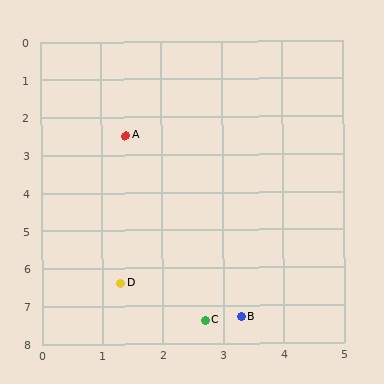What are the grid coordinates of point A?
Point A is at approximately (1.4, 2.5).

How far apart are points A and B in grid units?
Points A and B are about 5.2 grid units apart.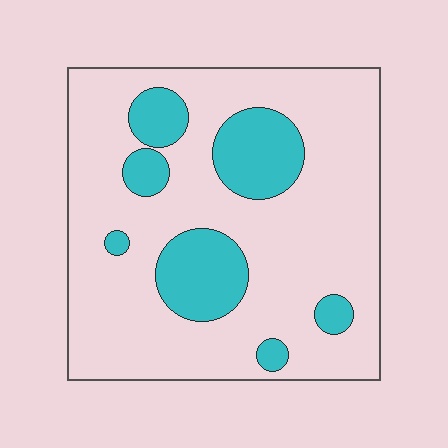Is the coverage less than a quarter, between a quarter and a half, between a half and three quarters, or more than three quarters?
Less than a quarter.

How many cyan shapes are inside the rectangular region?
7.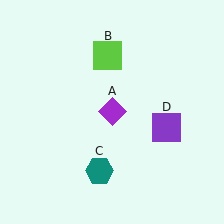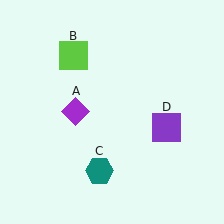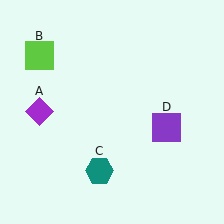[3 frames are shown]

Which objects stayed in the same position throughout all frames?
Teal hexagon (object C) and purple square (object D) remained stationary.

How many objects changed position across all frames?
2 objects changed position: purple diamond (object A), lime square (object B).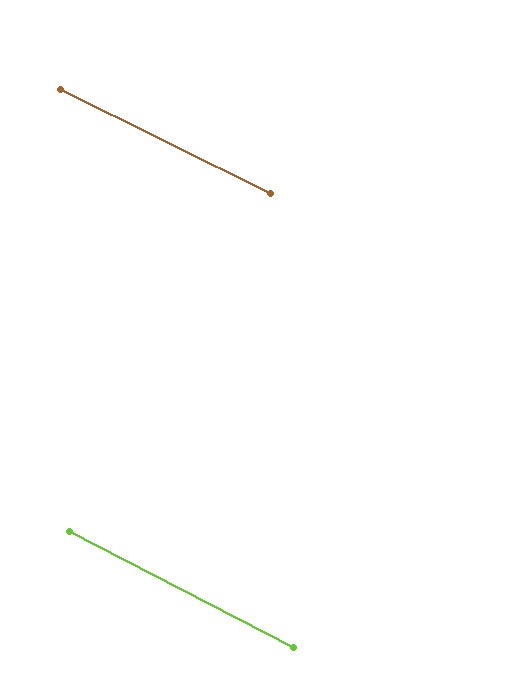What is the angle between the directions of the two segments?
Approximately 1 degree.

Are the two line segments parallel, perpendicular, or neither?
Parallel — their directions differ by only 0.9°.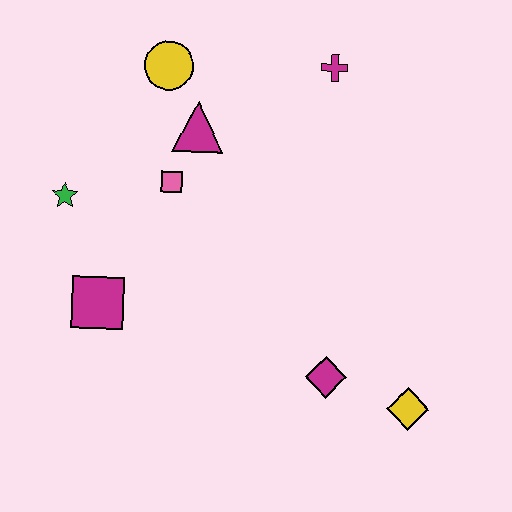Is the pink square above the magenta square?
Yes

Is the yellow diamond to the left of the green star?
No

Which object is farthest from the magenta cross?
The yellow diamond is farthest from the magenta cross.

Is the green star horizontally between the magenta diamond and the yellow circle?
No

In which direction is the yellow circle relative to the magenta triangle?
The yellow circle is above the magenta triangle.